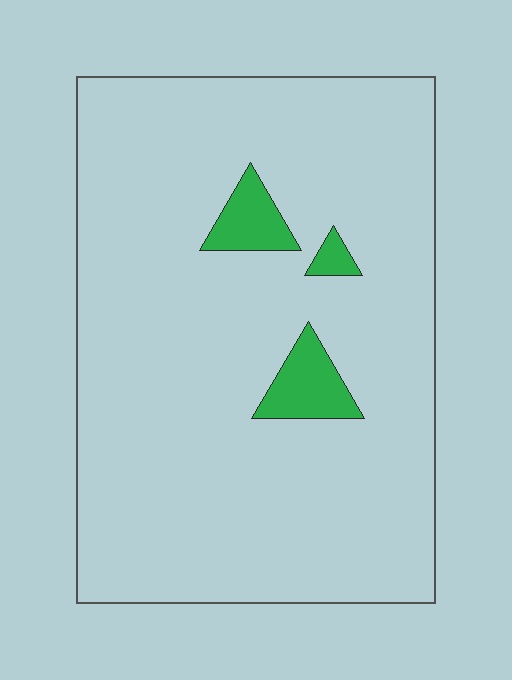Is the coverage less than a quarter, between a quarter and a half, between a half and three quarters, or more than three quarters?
Less than a quarter.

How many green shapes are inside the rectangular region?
3.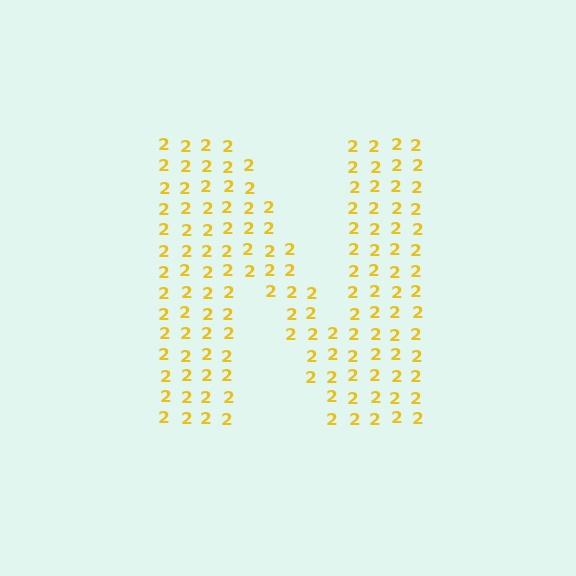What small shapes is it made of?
It is made of small digit 2's.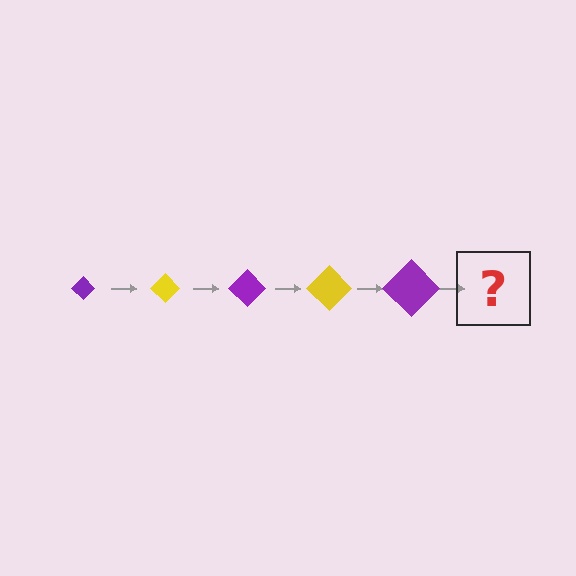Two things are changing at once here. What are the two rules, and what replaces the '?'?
The two rules are that the diamond grows larger each step and the color cycles through purple and yellow. The '?' should be a yellow diamond, larger than the previous one.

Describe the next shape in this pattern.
It should be a yellow diamond, larger than the previous one.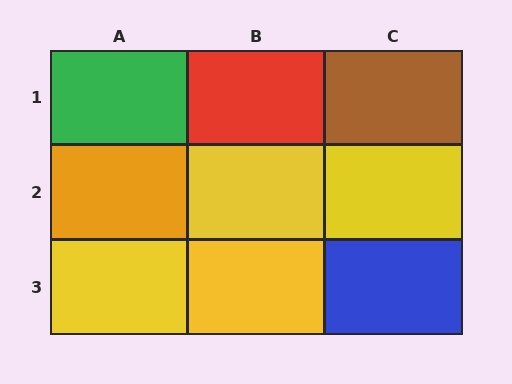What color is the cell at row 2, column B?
Yellow.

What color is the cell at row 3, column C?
Blue.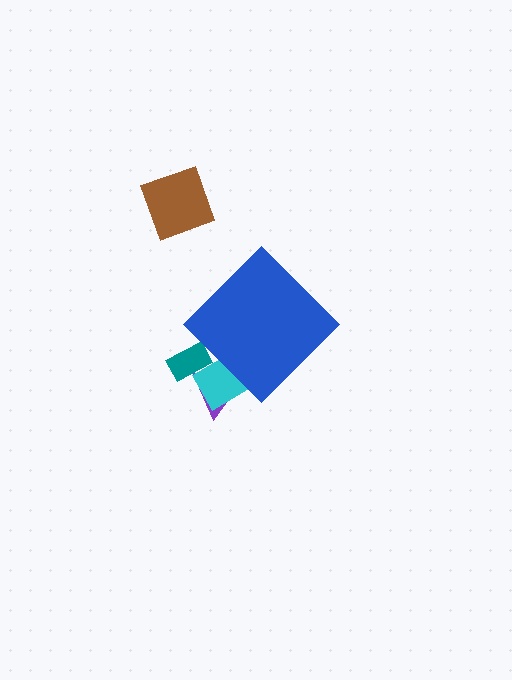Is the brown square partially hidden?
No, the brown square is fully visible.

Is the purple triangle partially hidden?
Yes, the purple triangle is partially hidden behind the blue diamond.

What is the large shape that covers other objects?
A blue diamond.